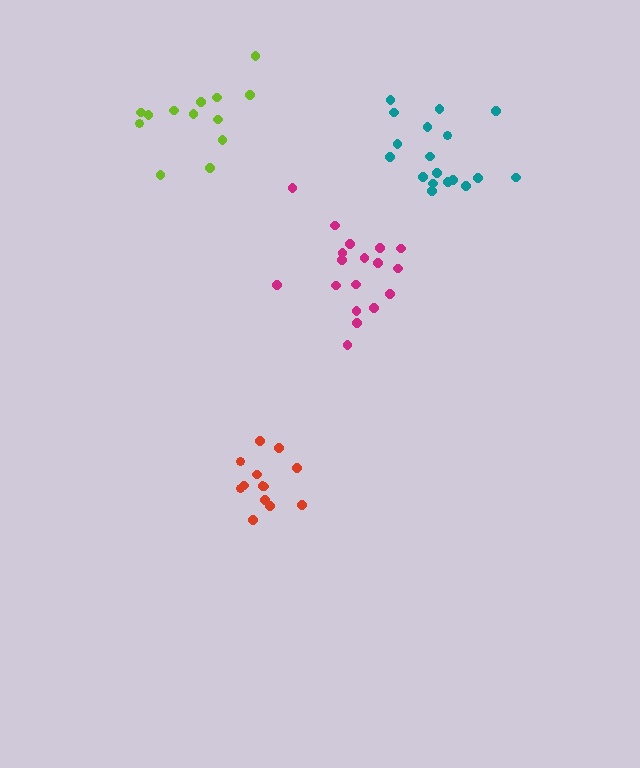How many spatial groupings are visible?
There are 4 spatial groupings.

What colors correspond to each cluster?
The clusters are colored: magenta, lime, teal, red.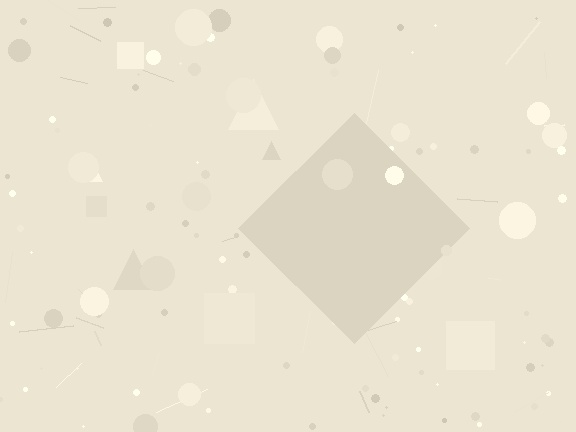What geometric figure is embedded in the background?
A diamond is embedded in the background.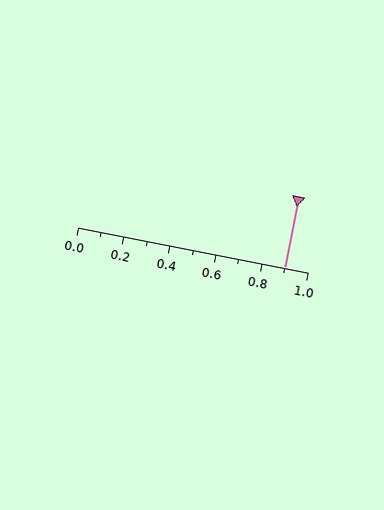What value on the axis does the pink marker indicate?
The marker indicates approximately 0.9.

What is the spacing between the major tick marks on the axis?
The major ticks are spaced 0.2 apart.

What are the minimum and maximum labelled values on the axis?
The axis runs from 0.0 to 1.0.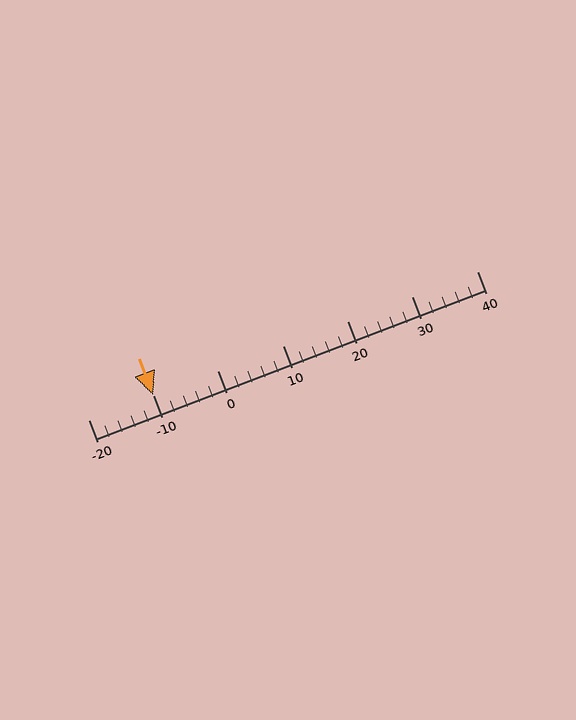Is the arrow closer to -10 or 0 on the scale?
The arrow is closer to -10.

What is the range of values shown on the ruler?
The ruler shows values from -20 to 40.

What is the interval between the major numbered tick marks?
The major tick marks are spaced 10 units apart.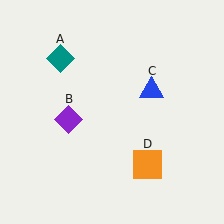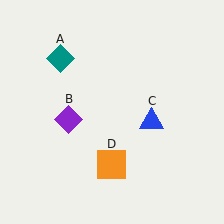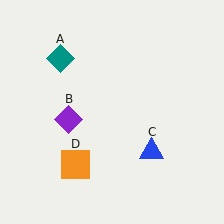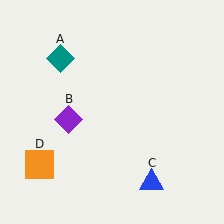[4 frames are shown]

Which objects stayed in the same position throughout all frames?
Teal diamond (object A) and purple diamond (object B) remained stationary.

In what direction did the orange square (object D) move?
The orange square (object D) moved left.